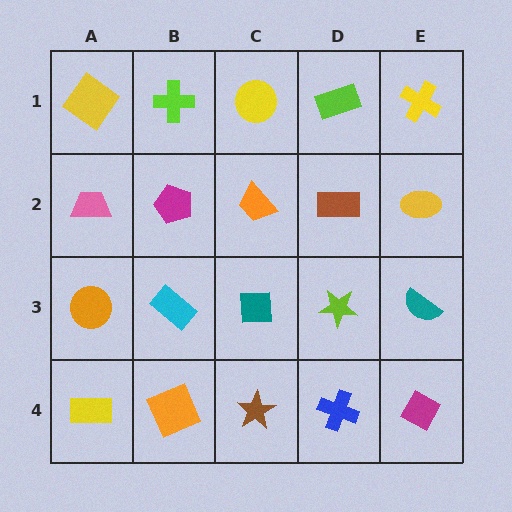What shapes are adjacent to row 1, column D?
A brown rectangle (row 2, column D), a yellow circle (row 1, column C), a yellow cross (row 1, column E).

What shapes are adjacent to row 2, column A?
A yellow diamond (row 1, column A), an orange circle (row 3, column A), a magenta pentagon (row 2, column B).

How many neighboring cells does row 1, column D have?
3.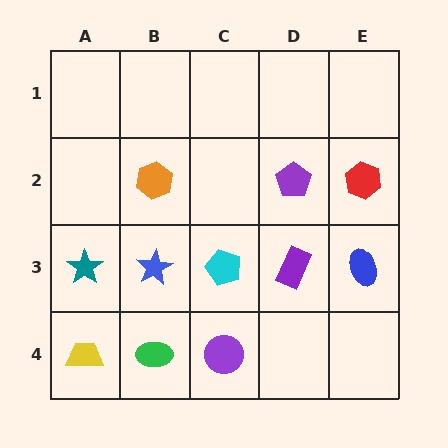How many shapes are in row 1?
0 shapes.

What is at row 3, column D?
A purple rectangle.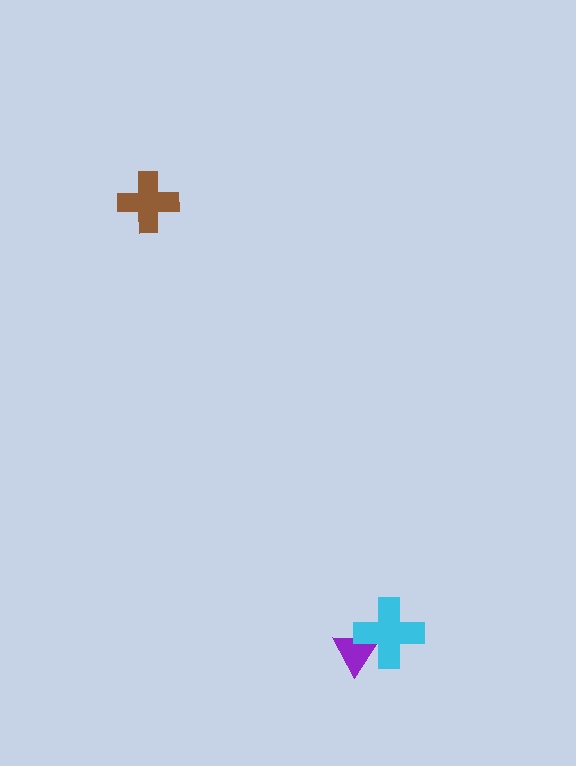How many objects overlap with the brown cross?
0 objects overlap with the brown cross.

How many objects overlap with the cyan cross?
1 object overlaps with the cyan cross.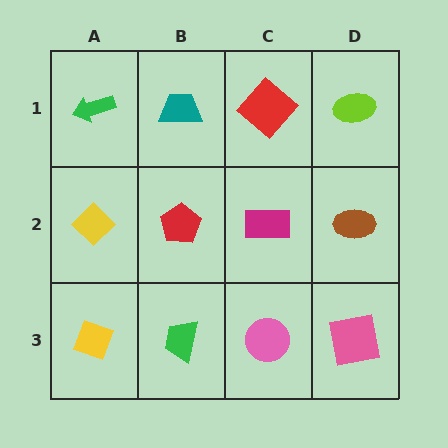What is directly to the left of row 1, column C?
A teal trapezoid.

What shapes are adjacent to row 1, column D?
A brown ellipse (row 2, column D), a red diamond (row 1, column C).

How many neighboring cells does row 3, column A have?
2.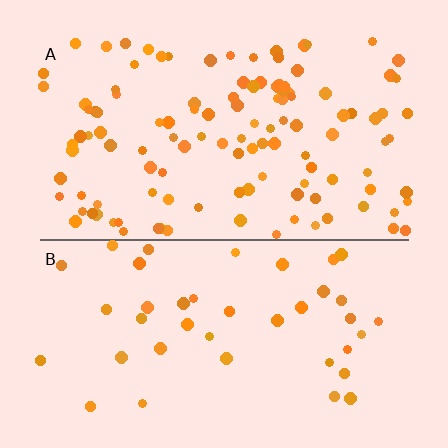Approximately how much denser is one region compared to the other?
Approximately 2.9× — region A over region B.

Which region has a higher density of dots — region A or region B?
A (the top).